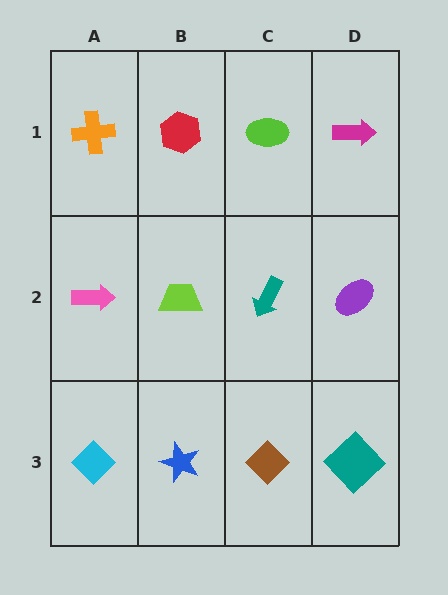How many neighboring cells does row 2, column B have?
4.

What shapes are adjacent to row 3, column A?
A pink arrow (row 2, column A), a blue star (row 3, column B).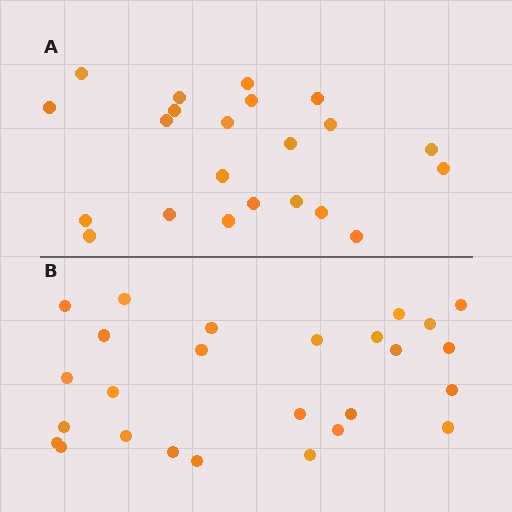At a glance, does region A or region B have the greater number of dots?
Region B (the bottom region) has more dots.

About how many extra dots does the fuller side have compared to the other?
Region B has about 4 more dots than region A.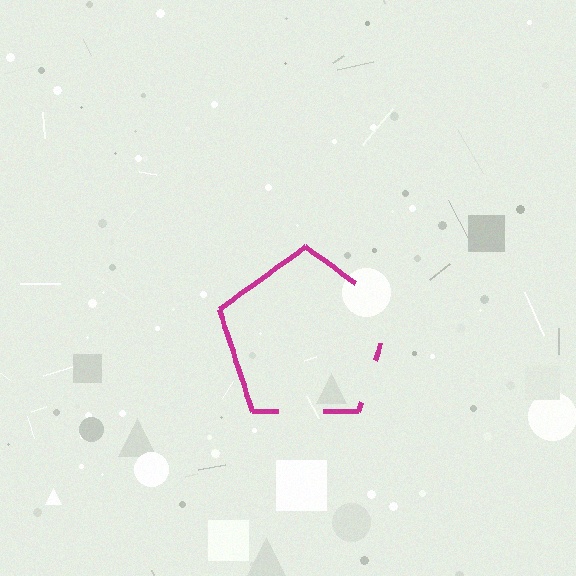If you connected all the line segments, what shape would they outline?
They would outline a pentagon.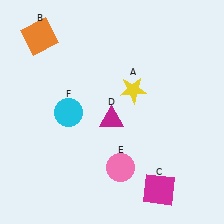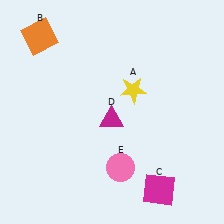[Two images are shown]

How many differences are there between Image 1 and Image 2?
There is 1 difference between the two images.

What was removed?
The cyan circle (F) was removed in Image 2.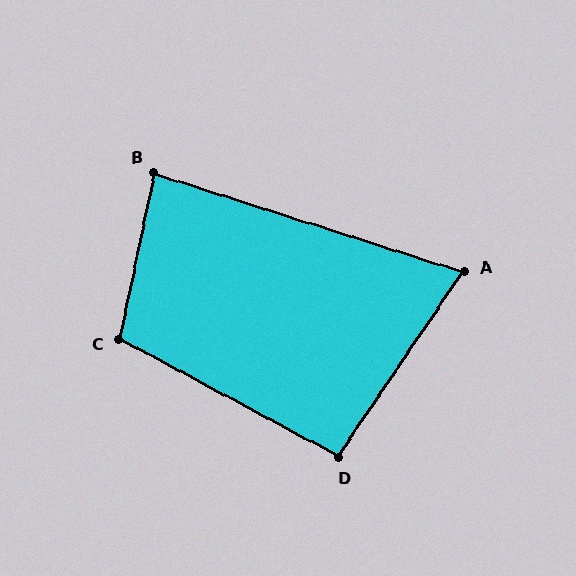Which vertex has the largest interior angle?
C, at approximately 106 degrees.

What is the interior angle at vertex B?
Approximately 84 degrees (acute).